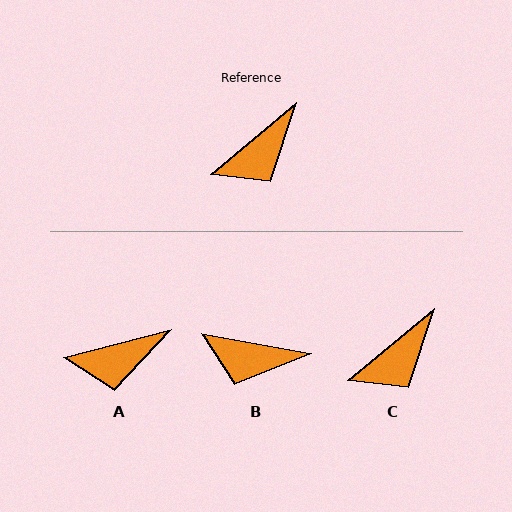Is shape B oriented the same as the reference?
No, it is off by about 49 degrees.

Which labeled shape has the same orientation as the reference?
C.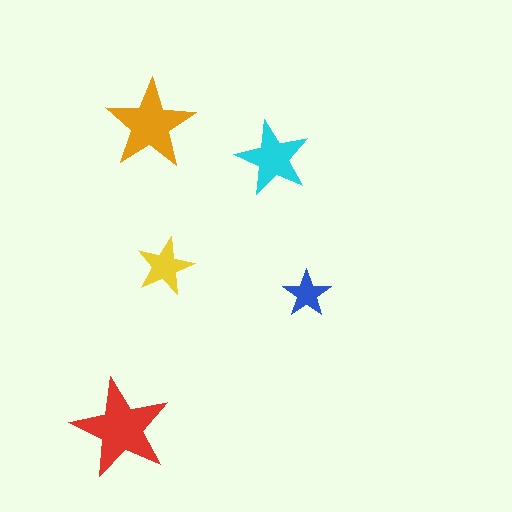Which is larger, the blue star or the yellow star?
The yellow one.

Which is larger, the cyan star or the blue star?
The cyan one.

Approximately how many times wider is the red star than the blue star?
About 2 times wider.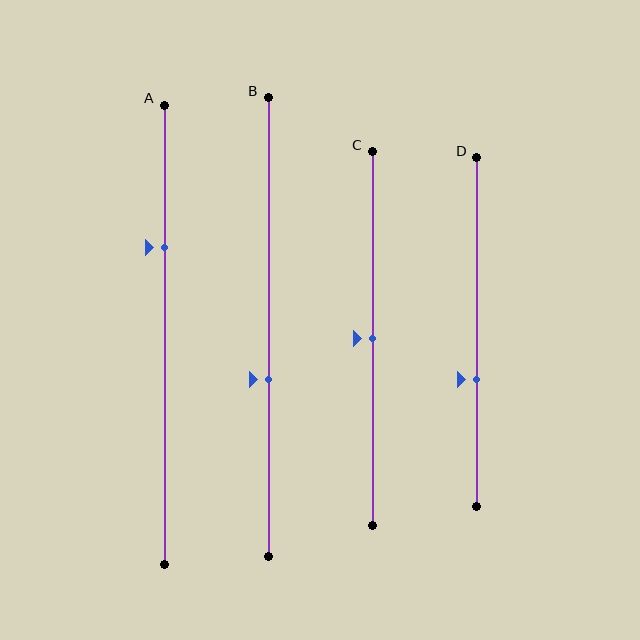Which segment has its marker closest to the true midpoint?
Segment C has its marker closest to the true midpoint.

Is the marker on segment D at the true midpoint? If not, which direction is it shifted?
No, the marker on segment D is shifted downward by about 13% of the segment length.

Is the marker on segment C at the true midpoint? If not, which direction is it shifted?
Yes, the marker on segment C is at the true midpoint.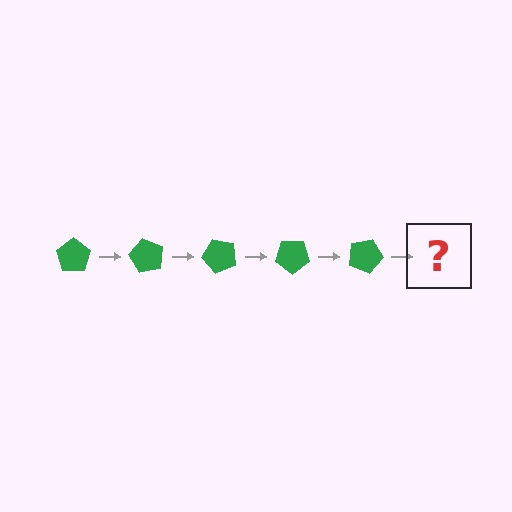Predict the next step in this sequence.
The next step is a green pentagon rotated 300 degrees.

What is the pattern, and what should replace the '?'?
The pattern is that the pentagon rotates 60 degrees each step. The '?' should be a green pentagon rotated 300 degrees.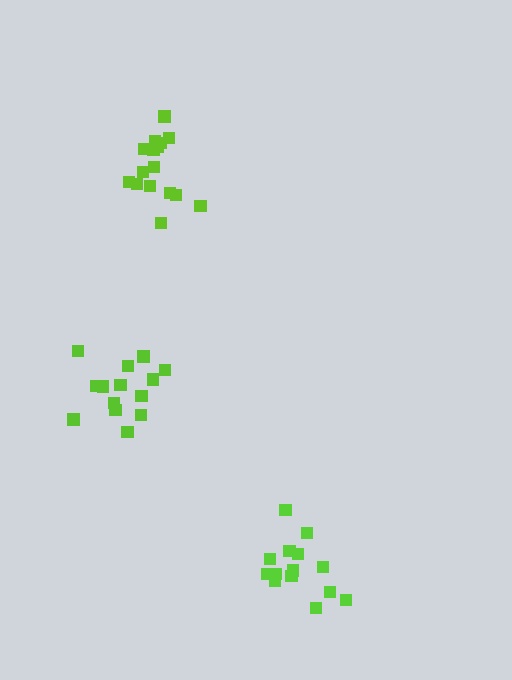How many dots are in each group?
Group 1: 16 dots, Group 2: 14 dots, Group 3: 14 dots (44 total).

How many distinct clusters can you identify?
There are 3 distinct clusters.